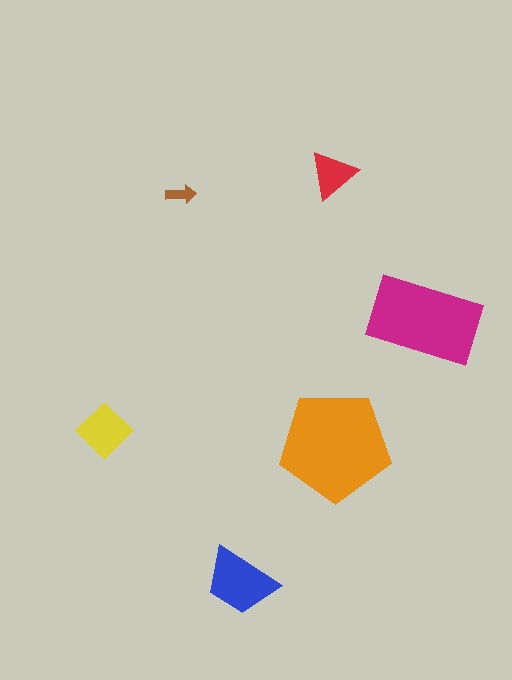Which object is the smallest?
The brown arrow.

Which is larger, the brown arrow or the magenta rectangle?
The magenta rectangle.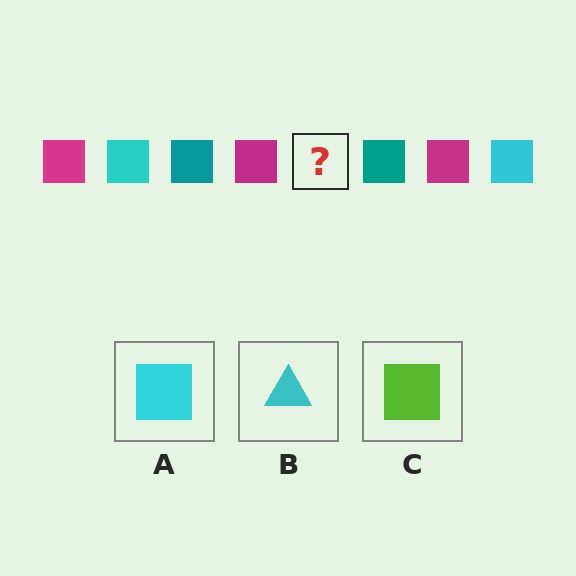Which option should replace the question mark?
Option A.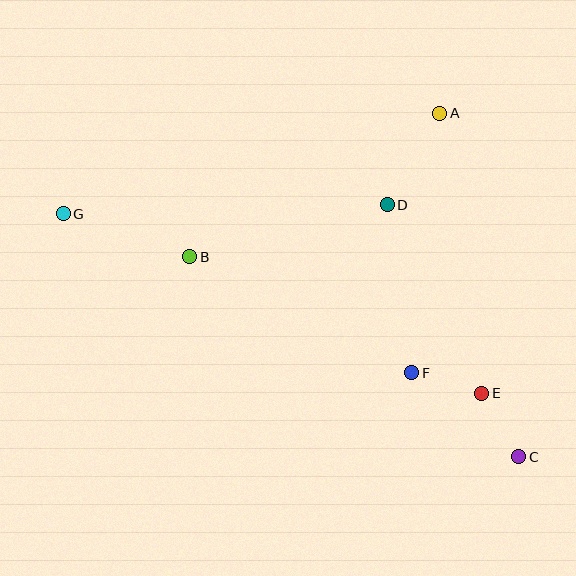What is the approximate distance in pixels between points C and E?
The distance between C and E is approximately 74 pixels.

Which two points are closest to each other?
Points E and F are closest to each other.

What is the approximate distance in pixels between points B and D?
The distance between B and D is approximately 204 pixels.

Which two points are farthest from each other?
Points C and G are farthest from each other.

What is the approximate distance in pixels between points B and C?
The distance between B and C is approximately 385 pixels.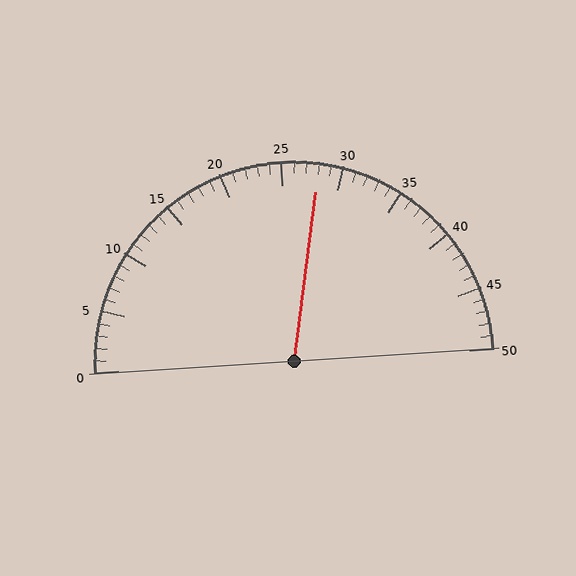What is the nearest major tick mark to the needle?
The nearest major tick mark is 30.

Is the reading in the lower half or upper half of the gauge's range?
The reading is in the upper half of the range (0 to 50).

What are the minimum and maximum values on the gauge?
The gauge ranges from 0 to 50.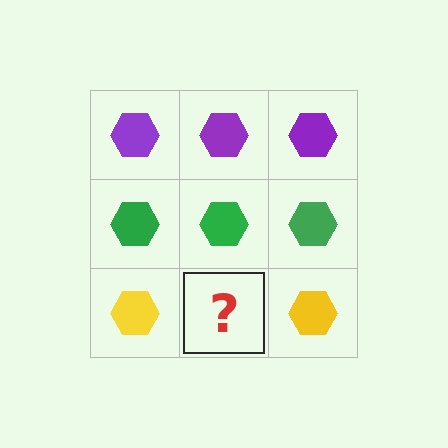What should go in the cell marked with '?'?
The missing cell should contain a yellow hexagon.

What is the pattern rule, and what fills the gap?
The rule is that each row has a consistent color. The gap should be filled with a yellow hexagon.